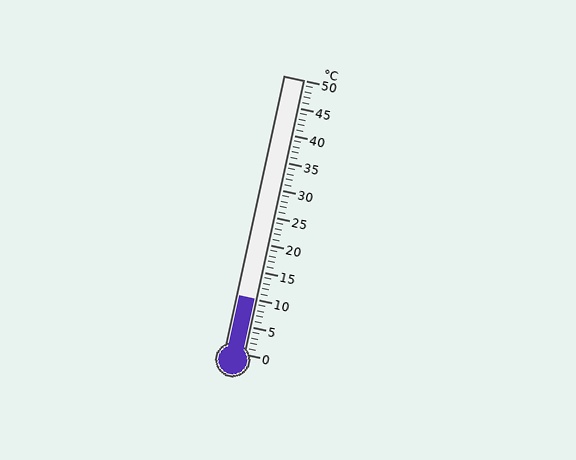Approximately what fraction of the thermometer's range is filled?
The thermometer is filled to approximately 20% of its range.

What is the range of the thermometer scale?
The thermometer scale ranges from 0°C to 50°C.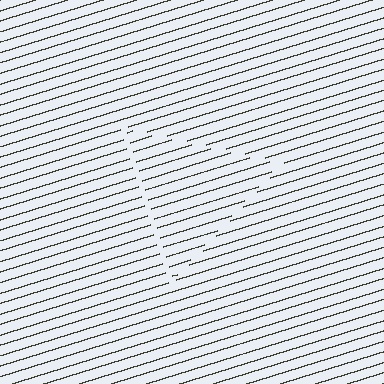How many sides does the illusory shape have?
3 sides — the line-ends trace a triangle.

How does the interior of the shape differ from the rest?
The interior of the shape contains the same grating, shifted by half a period — the contour is defined by the phase discontinuity where line-ends from the inner and outer gratings abut.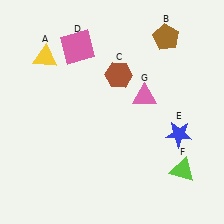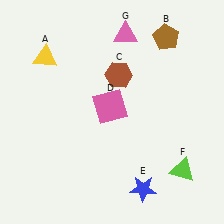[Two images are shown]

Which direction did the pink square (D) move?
The pink square (D) moved down.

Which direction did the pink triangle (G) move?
The pink triangle (G) moved up.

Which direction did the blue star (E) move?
The blue star (E) moved down.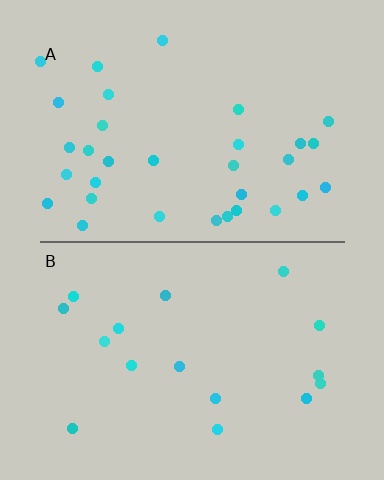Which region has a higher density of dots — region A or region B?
A (the top).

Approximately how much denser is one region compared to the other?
Approximately 2.0× — region A over region B.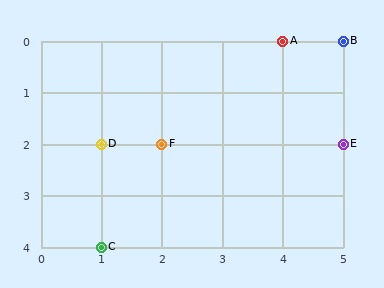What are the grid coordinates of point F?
Point F is at grid coordinates (2, 2).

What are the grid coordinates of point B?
Point B is at grid coordinates (5, 0).